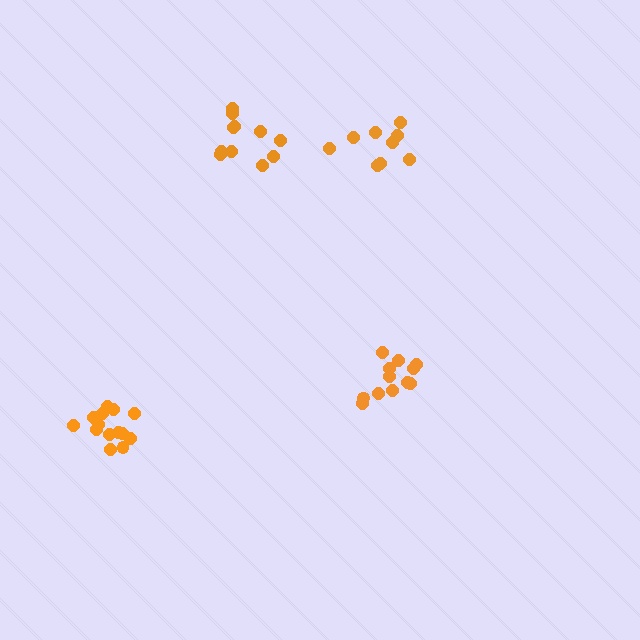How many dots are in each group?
Group 1: 9 dots, Group 2: 12 dots, Group 3: 11 dots, Group 4: 14 dots (46 total).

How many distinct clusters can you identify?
There are 4 distinct clusters.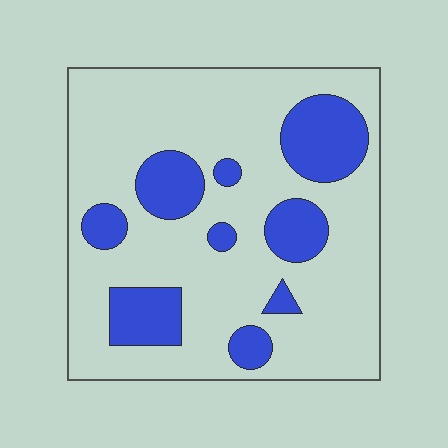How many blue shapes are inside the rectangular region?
9.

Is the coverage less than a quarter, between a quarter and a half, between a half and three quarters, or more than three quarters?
Less than a quarter.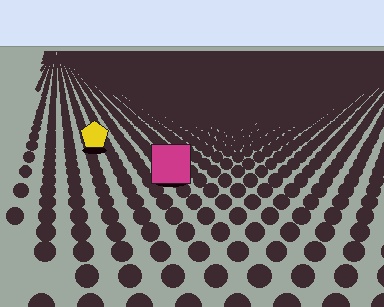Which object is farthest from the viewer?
The yellow pentagon is farthest from the viewer. It appears smaller and the ground texture around it is denser.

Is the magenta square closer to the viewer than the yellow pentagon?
Yes. The magenta square is closer — you can tell from the texture gradient: the ground texture is coarser near it.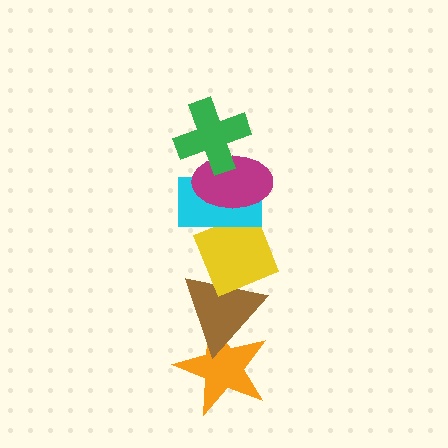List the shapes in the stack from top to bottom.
From top to bottom: the green cross, the magenta ellipse, the cyan rectangle, the yellow diamond, the brown triangle, the orange star.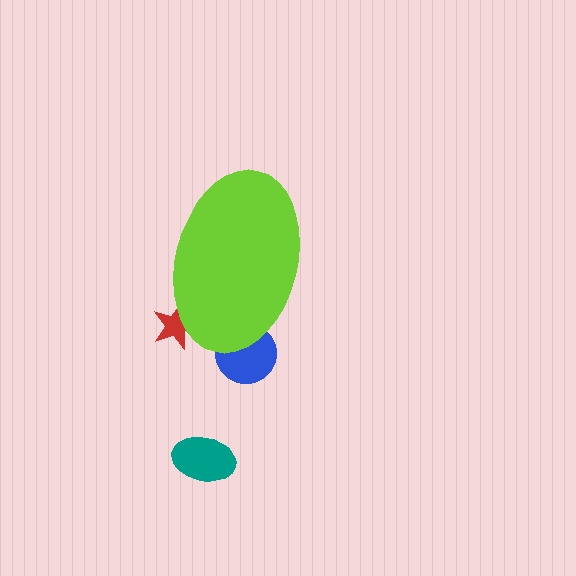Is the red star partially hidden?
Yes, the red star is partially hidden behind the lime ellipse.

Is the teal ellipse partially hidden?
No, the teal ellipse is fully visible.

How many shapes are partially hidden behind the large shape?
2 shapes are partially hidden.